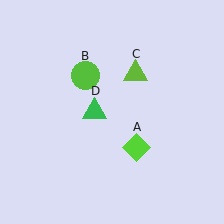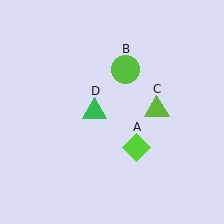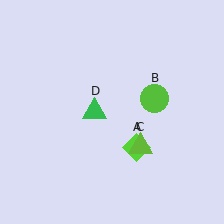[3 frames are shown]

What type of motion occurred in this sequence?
The lime circle (object B), lime triangle (object C) rotated clockwise around the center of the scene.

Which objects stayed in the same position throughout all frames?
Lime diamond (object A) and green triangle (object D) remained stationary.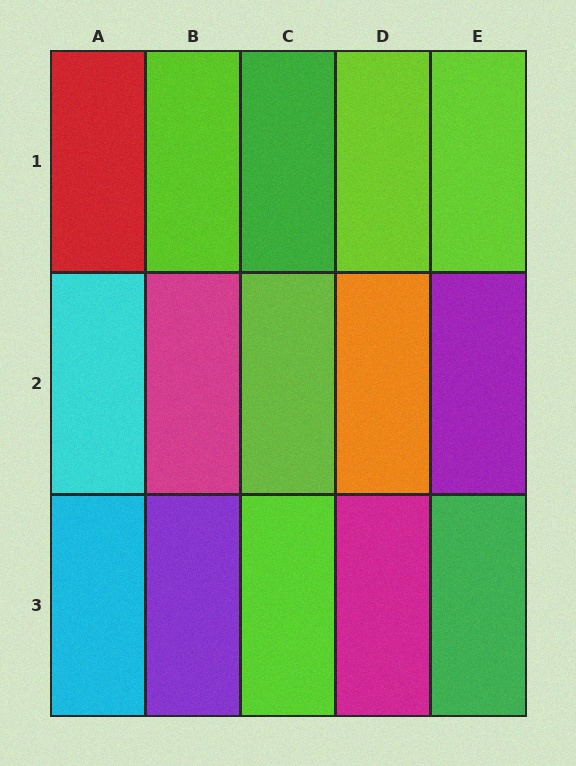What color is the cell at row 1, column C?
Green.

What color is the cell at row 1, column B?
Lime.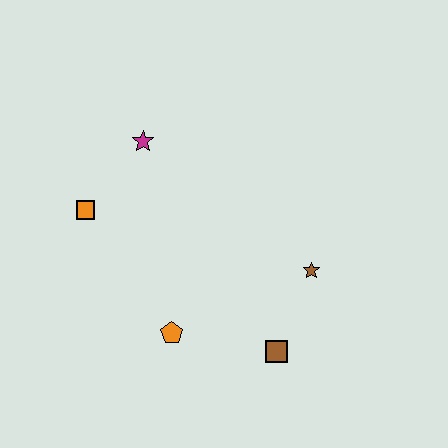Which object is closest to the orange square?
The magenta star is closest to the orange square.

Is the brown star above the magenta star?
No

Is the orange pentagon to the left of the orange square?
No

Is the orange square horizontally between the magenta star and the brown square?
No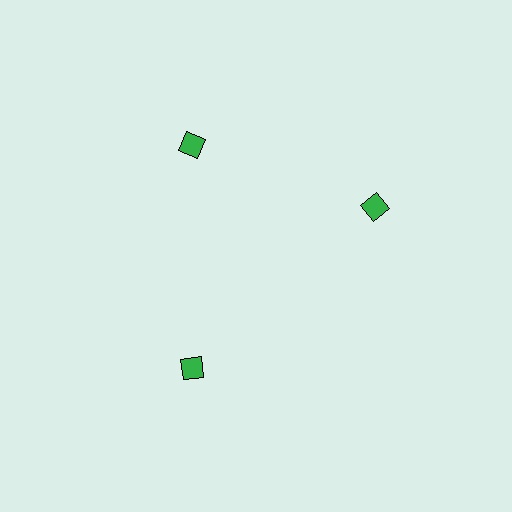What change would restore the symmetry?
The symmetry would be restored by rotating it back into even spacing with its neighbors so that all 3 diamonds sit at equal angles and equal distance from the center.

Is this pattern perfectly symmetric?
No. The 3 green diamonds are arranged in a ring, but one element near the 3 o'clock position is rotated out of alignment along the ring, breaking the 3-fold rotational symmetry.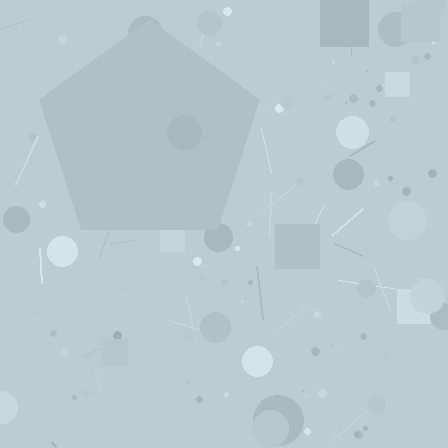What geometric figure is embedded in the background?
A pentagon is embedded in the background.